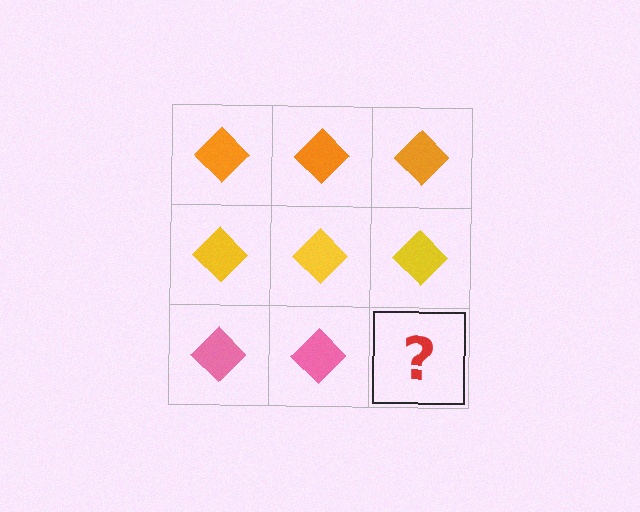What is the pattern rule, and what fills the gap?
The rule is that each row has a consistent color. The gap should be filled with a pink diamond.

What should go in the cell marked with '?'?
The missing cell should contain a pink diamond.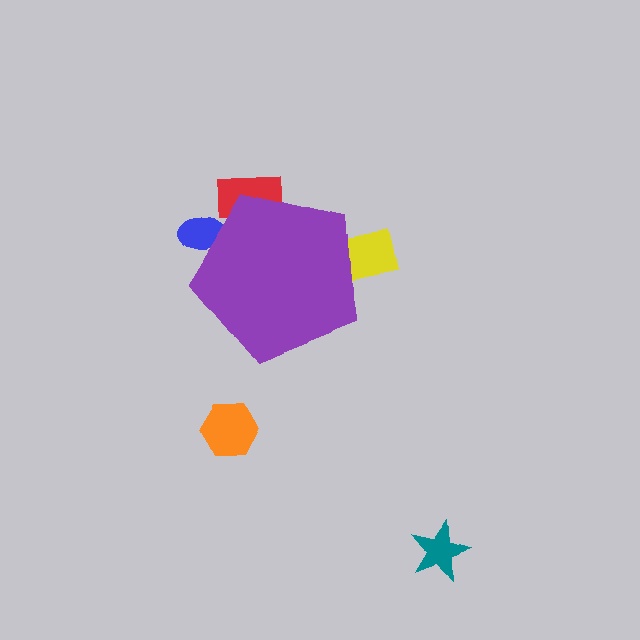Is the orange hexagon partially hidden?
No, the orange hexagon is fully visible.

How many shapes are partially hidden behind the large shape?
3 shapes are partially hidden.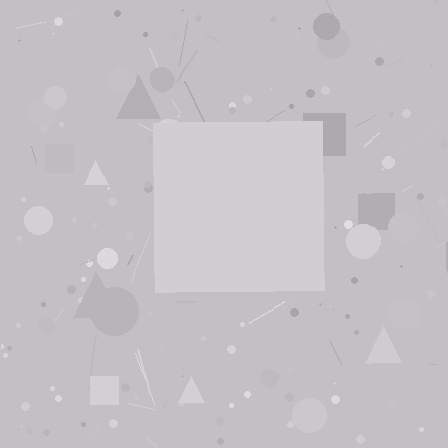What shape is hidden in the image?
A square is hidden in the image.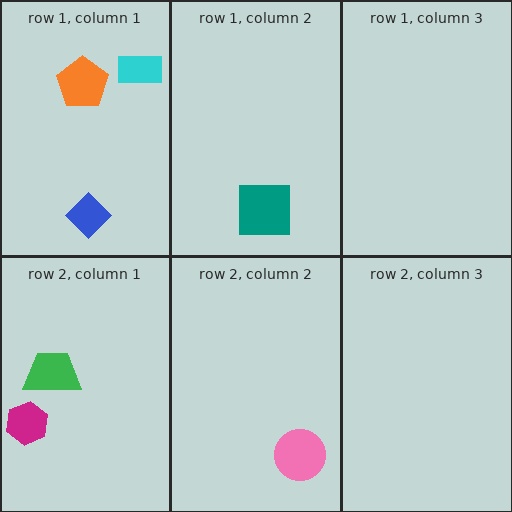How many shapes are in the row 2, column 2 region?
1.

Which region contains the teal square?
The row 1, column 2 region.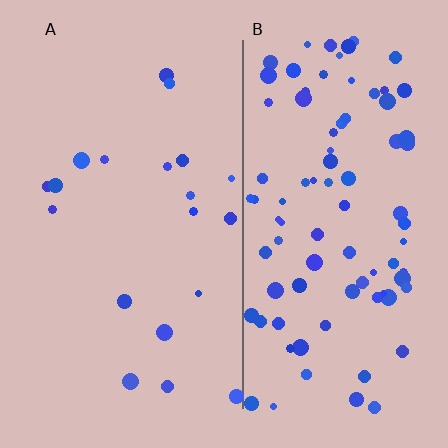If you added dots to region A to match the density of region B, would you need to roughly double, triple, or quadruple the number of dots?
Approximately quadruple.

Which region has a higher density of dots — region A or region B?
B (the right).